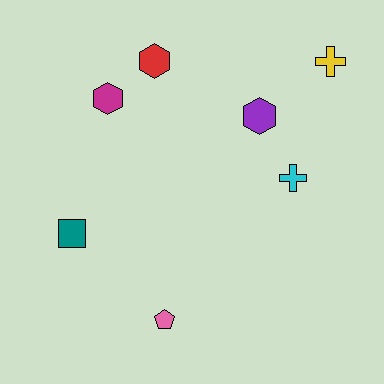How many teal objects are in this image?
There is 1 teal object.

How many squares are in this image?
There is 1 square.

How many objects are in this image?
There are 7 objects.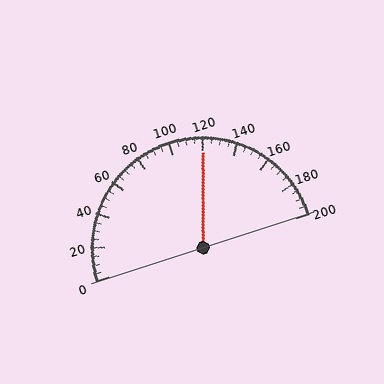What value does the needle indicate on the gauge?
The needle indicates approximately 120.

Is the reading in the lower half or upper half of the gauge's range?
The reading is in the upper half of the range (0 to 200).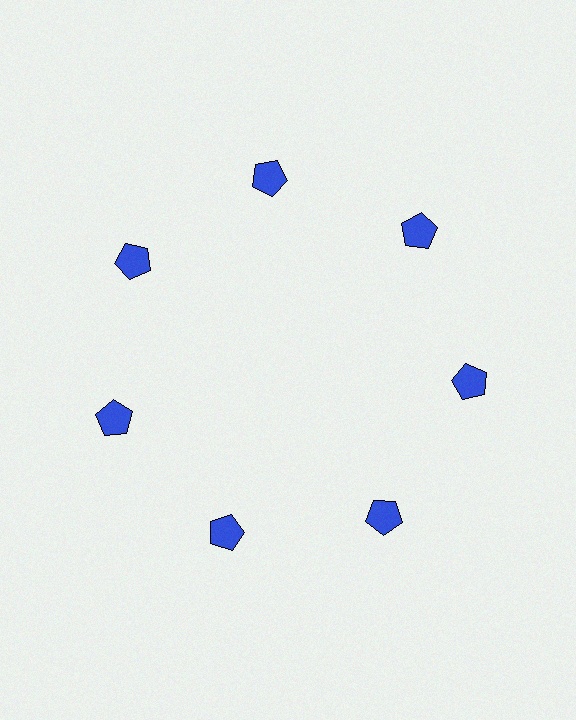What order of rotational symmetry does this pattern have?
This pattern has 7-fold rotational symmetry.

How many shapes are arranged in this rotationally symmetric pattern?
There are 7 shapes, arranged in 7 groups of 1.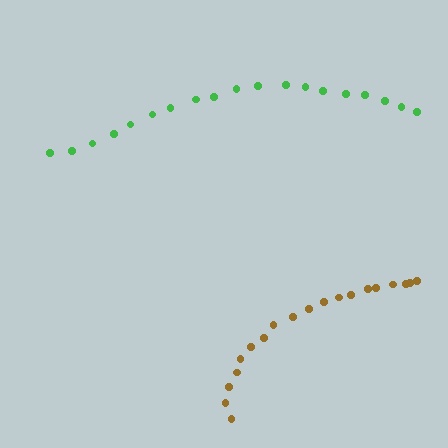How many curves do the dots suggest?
There are 2 distinct paths.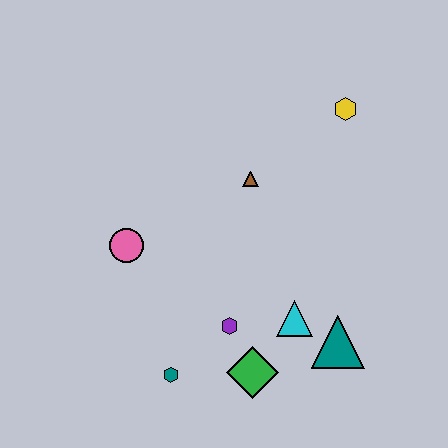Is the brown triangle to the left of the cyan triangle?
Yes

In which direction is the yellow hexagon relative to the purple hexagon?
The yellow hexagon is above the purple hexagon.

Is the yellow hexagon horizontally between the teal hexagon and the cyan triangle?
No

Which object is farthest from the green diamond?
The yellow hexagon is farthest from the green diamond.